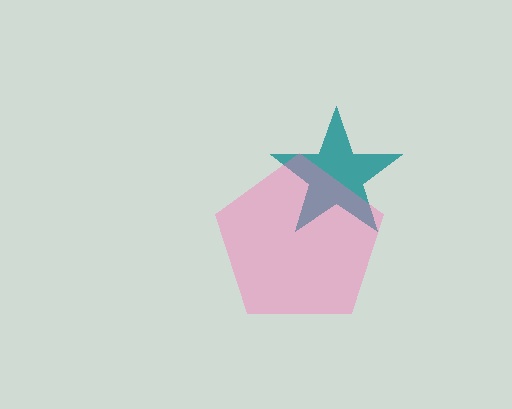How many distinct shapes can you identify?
There are 2 distinct shapes: a teal star, a pink pentagon.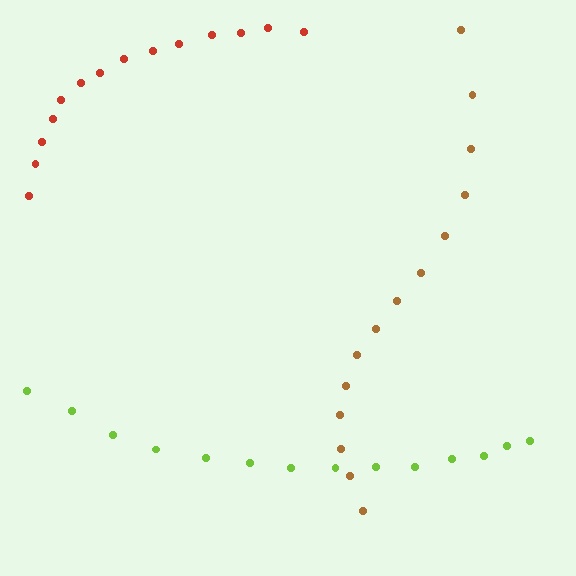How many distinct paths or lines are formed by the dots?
There are 3 distinct paths.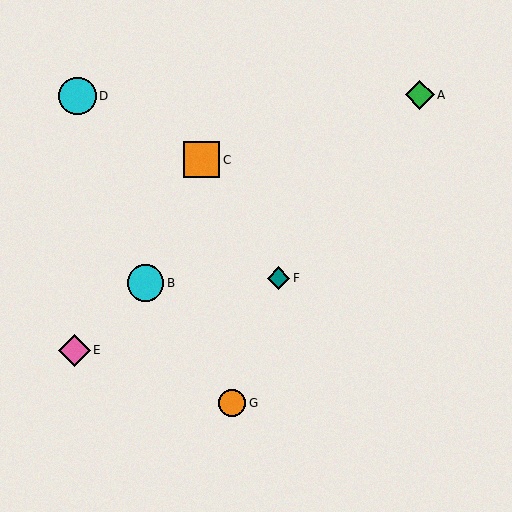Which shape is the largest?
The cyan circle (labeled D) is the largest.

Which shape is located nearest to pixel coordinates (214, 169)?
The orange square (labeled C) at (202, 160) is nearest to that location.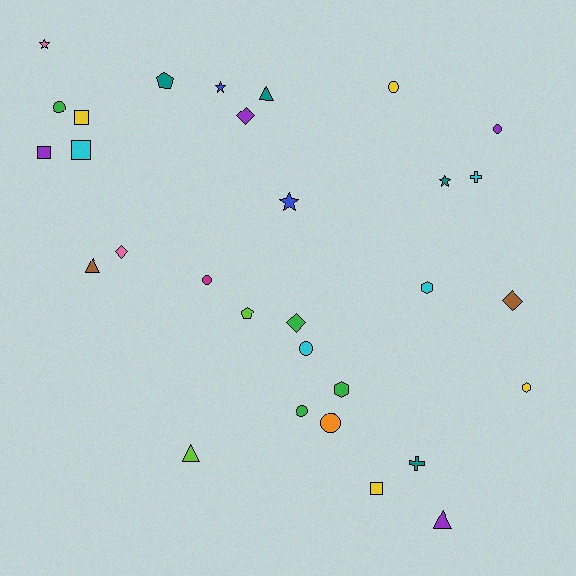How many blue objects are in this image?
There are 2 blue objects.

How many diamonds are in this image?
There are 4 diamonds.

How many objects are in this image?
There are 30 objects.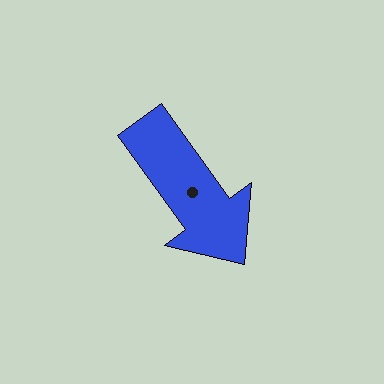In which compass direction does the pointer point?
Southeast.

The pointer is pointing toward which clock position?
Roughly 5 o'clock.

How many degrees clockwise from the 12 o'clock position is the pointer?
Approximately 144 degrees.